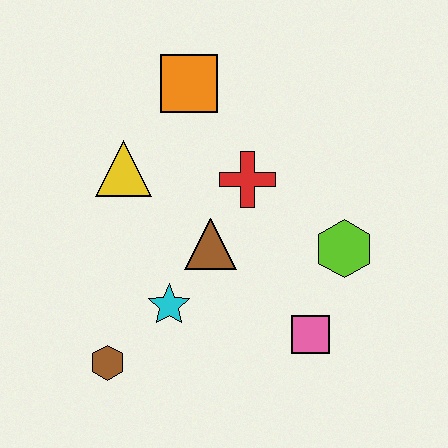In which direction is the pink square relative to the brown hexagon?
The pink square is to the right of the brown hexagon.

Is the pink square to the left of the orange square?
No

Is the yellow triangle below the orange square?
Yes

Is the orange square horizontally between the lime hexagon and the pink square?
No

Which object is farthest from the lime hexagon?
The brown hexagon is farthest from the lime hexagon.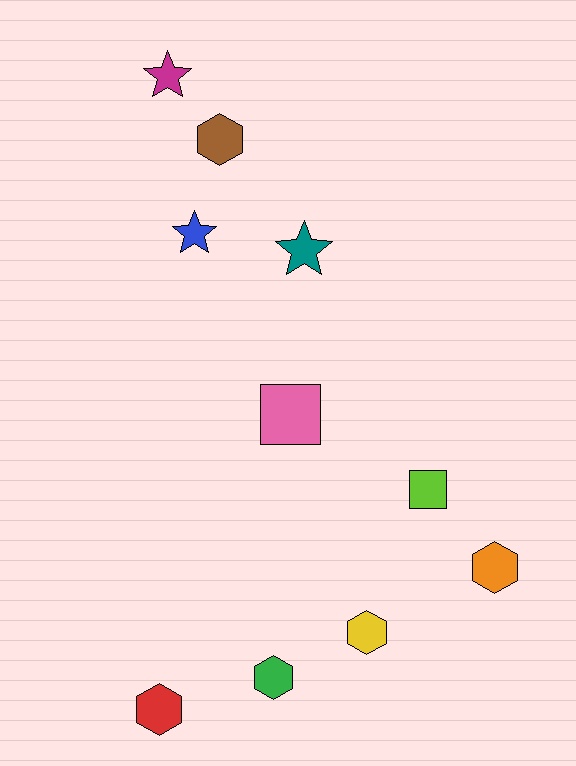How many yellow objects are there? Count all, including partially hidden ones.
There is 1 yellow object.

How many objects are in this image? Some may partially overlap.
There are 10 objects.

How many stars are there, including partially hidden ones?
There are 3 stars.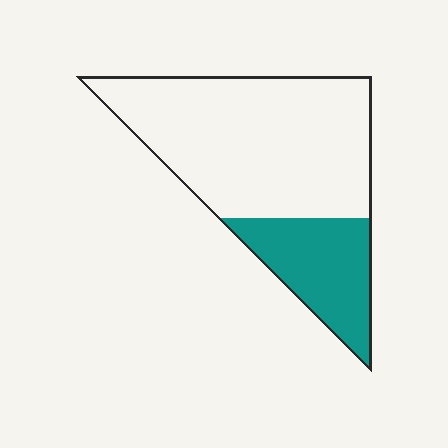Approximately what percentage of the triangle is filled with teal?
Approximately 25%.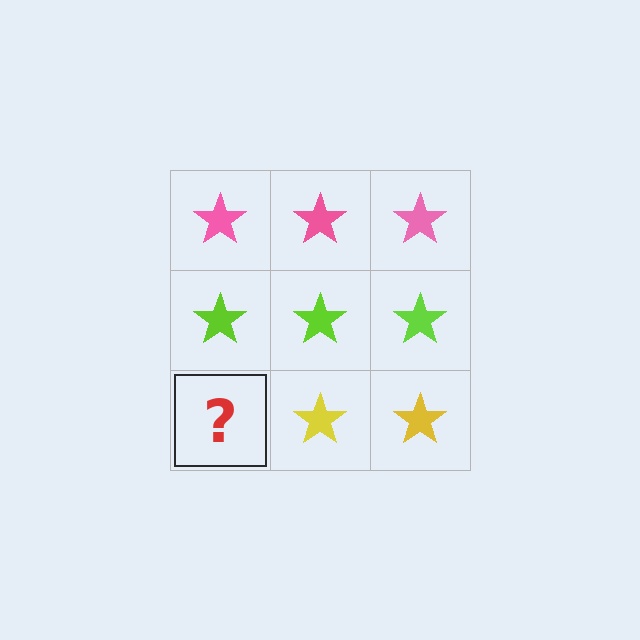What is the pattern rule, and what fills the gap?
The rule is that each row has a consistent color. The gap should be filled with a yellow star.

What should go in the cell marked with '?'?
The missing cell should contain a yellow star.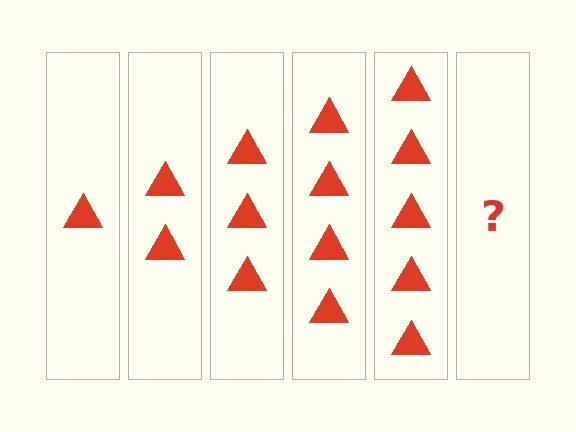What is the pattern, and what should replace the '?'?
The pattern is that each step adds one more triangle. The '?' should be 6 triangles.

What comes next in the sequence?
The next element should be 6 triangles.